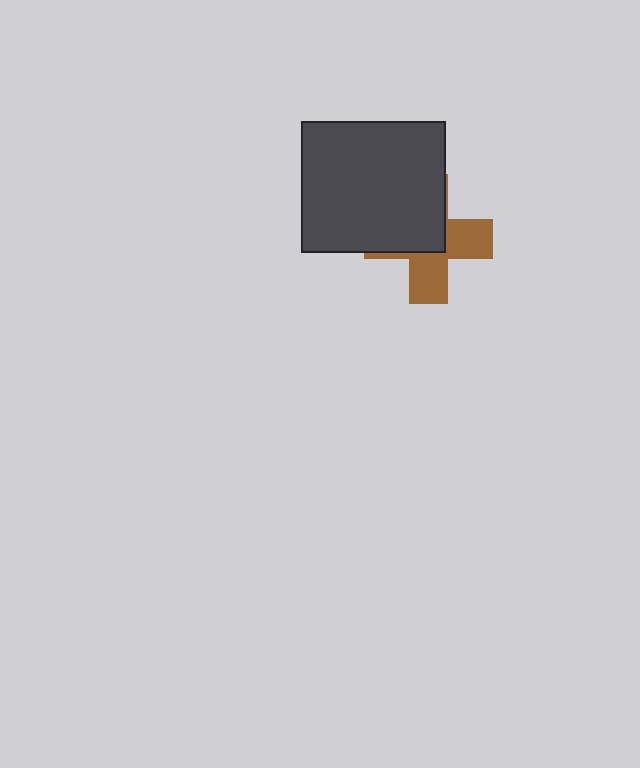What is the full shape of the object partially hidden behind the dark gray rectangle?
The partially hidden object is a brown cross.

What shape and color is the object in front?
The object in front is a dark gray rectangle.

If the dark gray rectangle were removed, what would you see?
You would see the complete brown cross.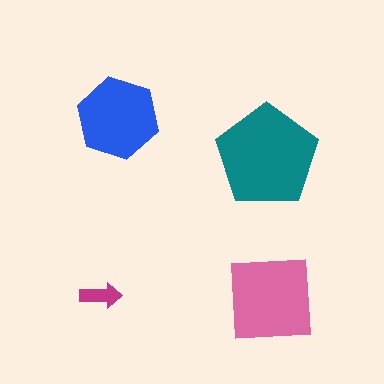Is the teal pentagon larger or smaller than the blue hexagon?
Larger.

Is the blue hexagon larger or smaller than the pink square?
Smaller.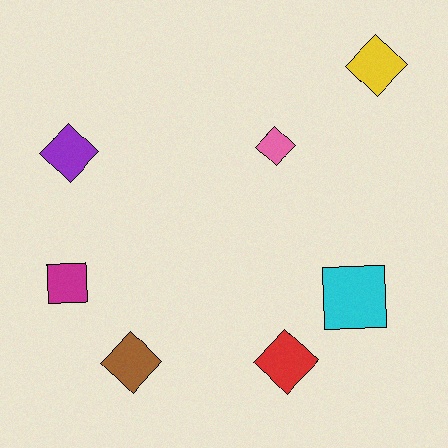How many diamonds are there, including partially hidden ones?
There are 5 diamonds.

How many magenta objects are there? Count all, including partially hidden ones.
There is 1 magenta object.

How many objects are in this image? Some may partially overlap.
There are 7 objects.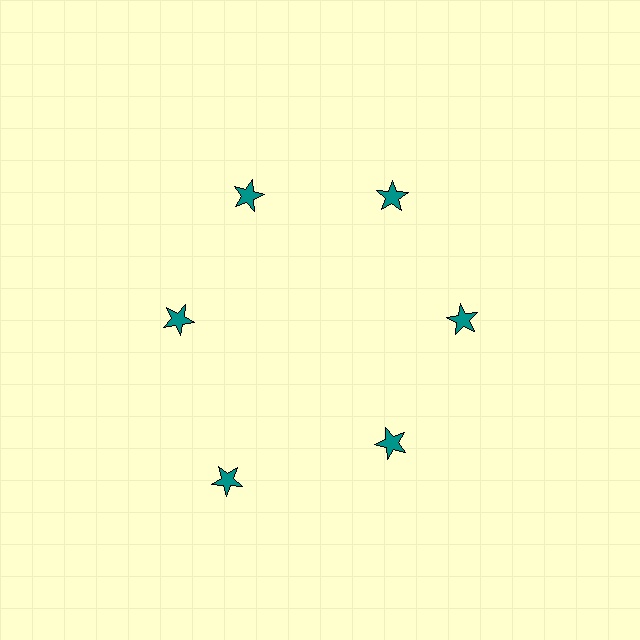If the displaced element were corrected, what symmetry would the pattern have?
It would have 6-fold rotational symmetry — the pattern would map onto itself every 60 degrees.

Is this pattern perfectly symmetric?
No. The 6 teal stars are arranged in a ring, but one element near the 7 o'clock position is pushed outward from the center, breaking the 6-fold rotational symmetry.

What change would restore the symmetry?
The symmetry would be restored by moving it inward, back onto the ring so that all 6 stars sit at equal angles and equal distance from the center.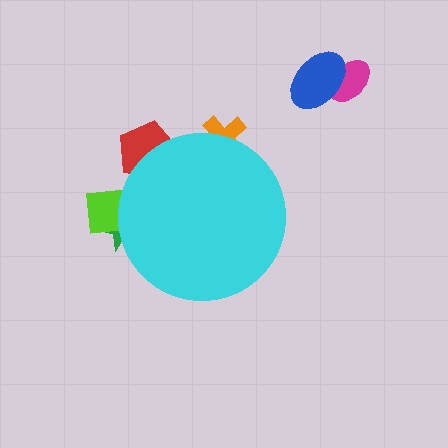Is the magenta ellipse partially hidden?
No, the magenta ellipse is fully visible.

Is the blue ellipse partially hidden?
No, the blue ellipse is fully visible.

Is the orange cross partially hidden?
Yes, the orange cross is partially hidden behind the cyan circle.